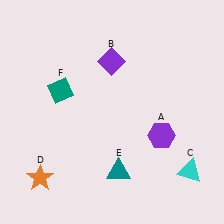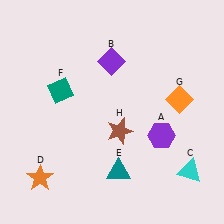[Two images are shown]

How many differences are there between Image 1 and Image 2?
There are 2 differences between the two images.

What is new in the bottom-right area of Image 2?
A brown star (H) was added in the bottom-right area of Image 2.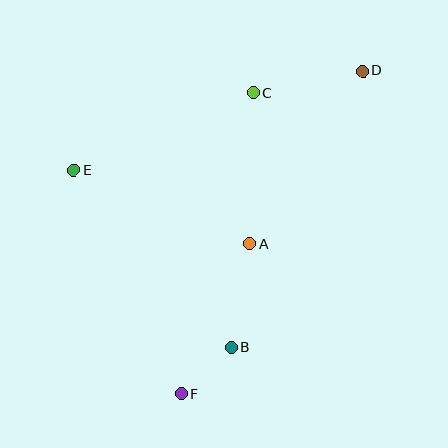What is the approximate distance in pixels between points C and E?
The distance between C and E is approximately 195 pixels.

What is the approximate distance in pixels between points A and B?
The distance between A and B is approximately 105 pixels.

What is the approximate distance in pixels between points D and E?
The distance between D and E is approximately 306 pixels.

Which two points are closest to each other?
Points B and F are closest to each other.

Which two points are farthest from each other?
Points D and F are farthest from each other.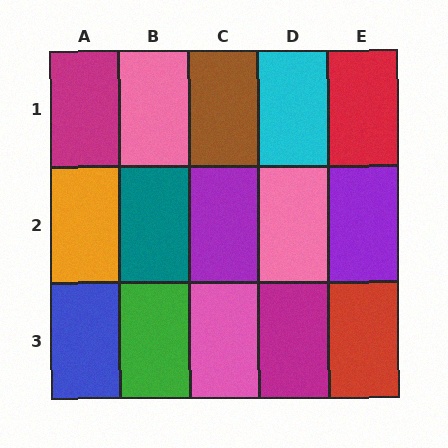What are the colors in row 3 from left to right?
Blue, green, pink, magenta, red.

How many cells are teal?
1 cell is teal.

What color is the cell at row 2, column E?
Purple.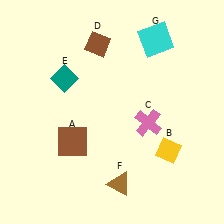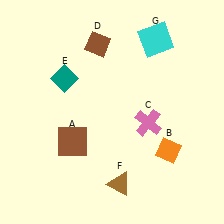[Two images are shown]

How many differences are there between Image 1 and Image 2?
There is 1 difference between the two images.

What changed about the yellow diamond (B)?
In Image 1, B is yellow. In Image 2, it changed to orange.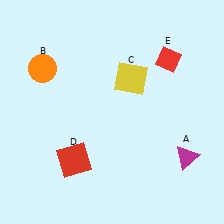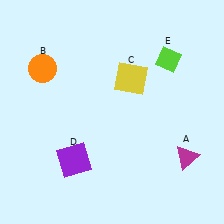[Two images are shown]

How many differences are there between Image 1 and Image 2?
There are 2 differences between the two images.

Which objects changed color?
D changed from red to purple. E changed from red to lime.